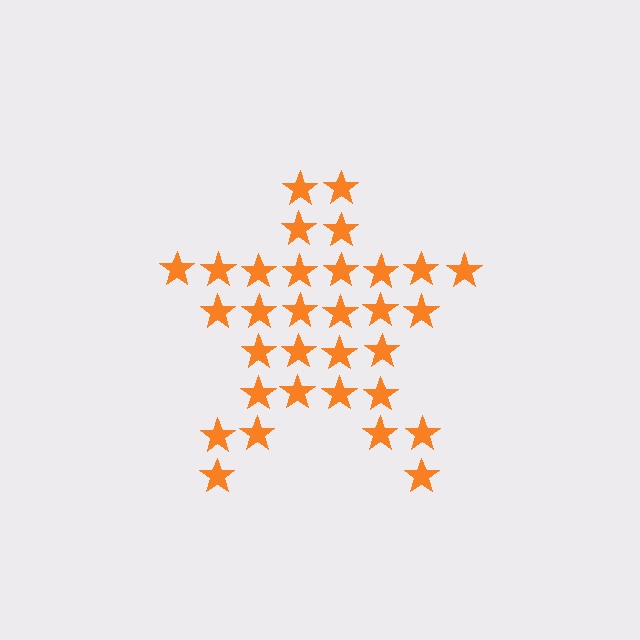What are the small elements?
The small elements are stars.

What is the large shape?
The large shape is a star.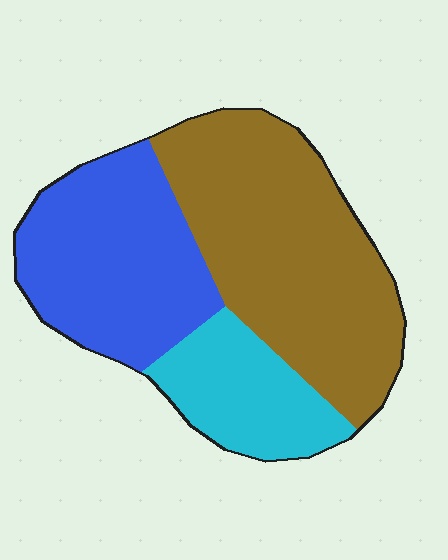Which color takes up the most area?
Brown, at roughly 50%.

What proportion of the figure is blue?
Blue takes up between a third and a half of the figure.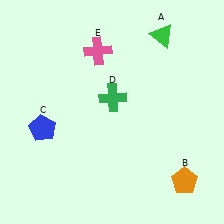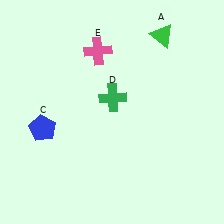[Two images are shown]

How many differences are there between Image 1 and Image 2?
There is 1 difference between the two images.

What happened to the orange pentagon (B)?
The orange pentagon (B) was removed in Image 2. It was in the bottom-right area of Image 1.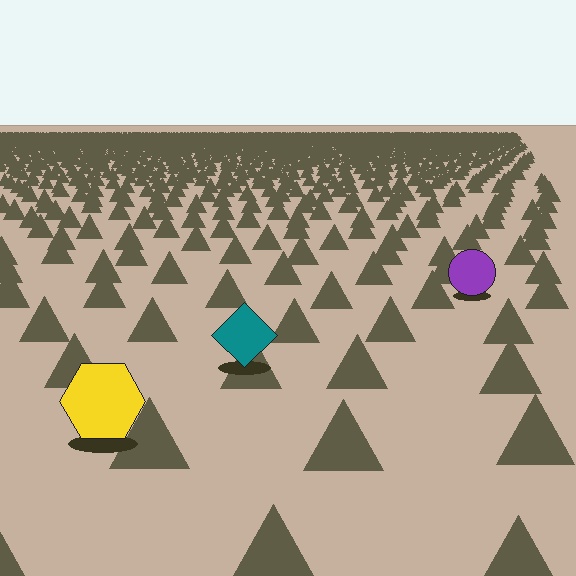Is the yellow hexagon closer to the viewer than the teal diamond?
Yes. The yellow hexagon is closer — you can tell from the texture gradient: the ground texture is coarser near it.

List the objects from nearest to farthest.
From nearest to farthest: the yellow hexagon, the teal diamond, the purple circle.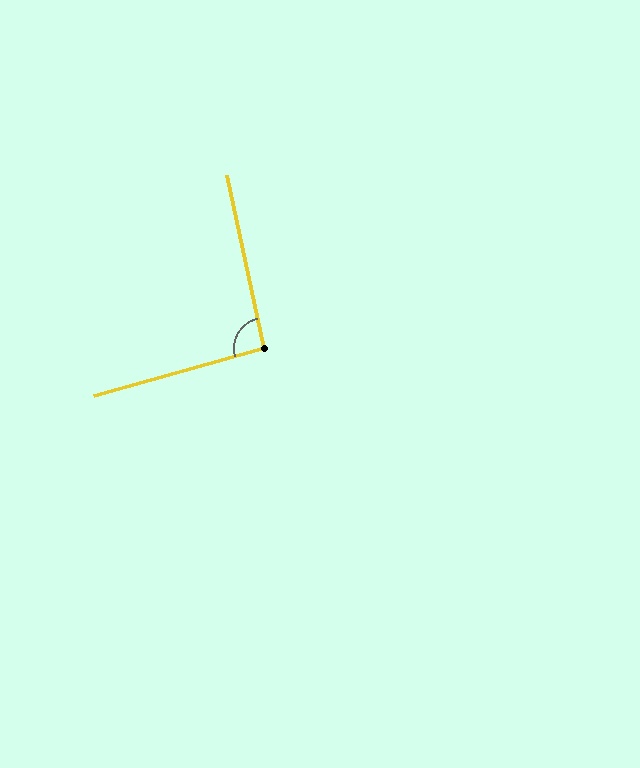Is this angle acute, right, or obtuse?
It is approximately a right angle.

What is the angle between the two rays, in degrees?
Approximately 94 degrees.